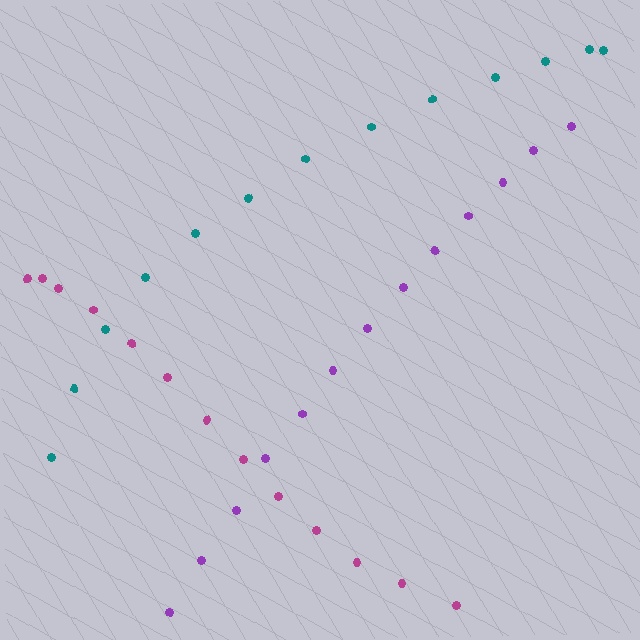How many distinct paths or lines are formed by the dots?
There are 3 distinct paths.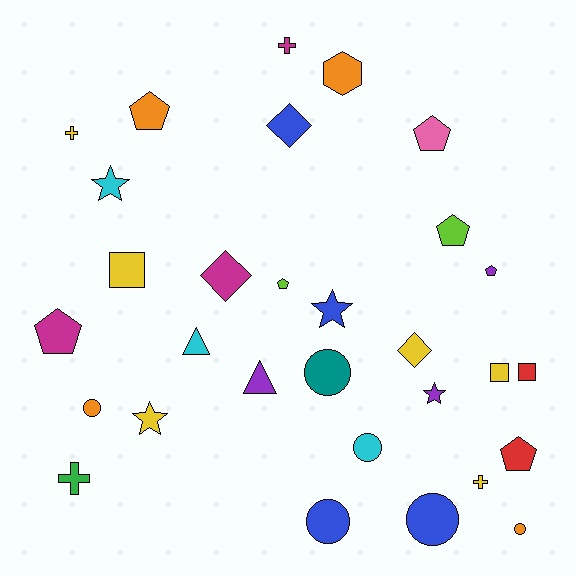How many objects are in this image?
There are 30 objects.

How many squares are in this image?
There are 3 squares.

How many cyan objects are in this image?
There are 3 cyan objects.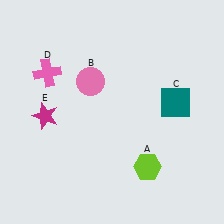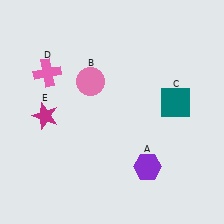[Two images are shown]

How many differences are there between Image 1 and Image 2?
There is 1 difference between the two images.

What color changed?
The hexagon (A) changed from lime in Image 1 to purple in Image 2.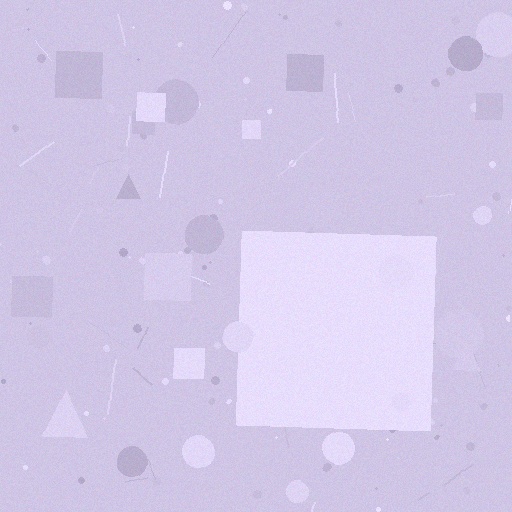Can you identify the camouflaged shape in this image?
The camouflaged shape is a square.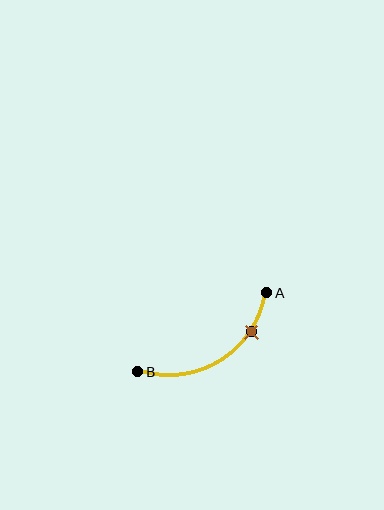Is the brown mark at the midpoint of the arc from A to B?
No. The brown mark lies on the arc but is closer to endpoint A. The arc midpoint would be at the point on the curve equidistant along the arc from both A and B.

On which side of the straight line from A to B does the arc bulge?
The arc bulges below the straight line connecting A and B.